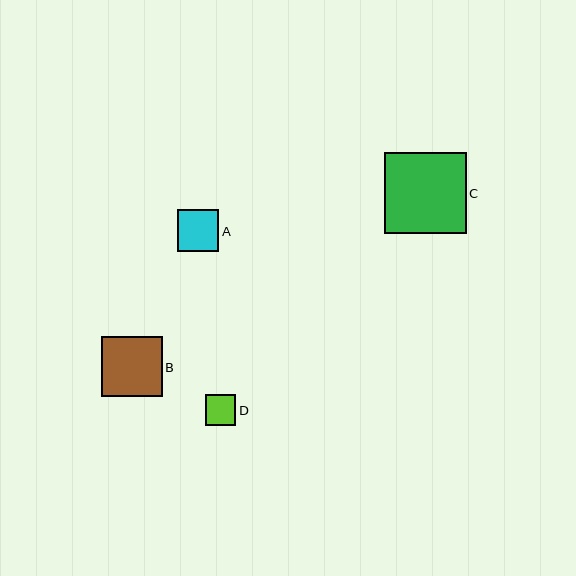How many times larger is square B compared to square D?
Square B is approximately 2.0 times the size of square D.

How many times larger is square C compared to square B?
Square C is approximately 1.4 times the size of square B.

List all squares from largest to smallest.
From largest to smallest: C, B, A, D.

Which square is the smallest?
Square D is the smallest with a size of approximately 31 pixels.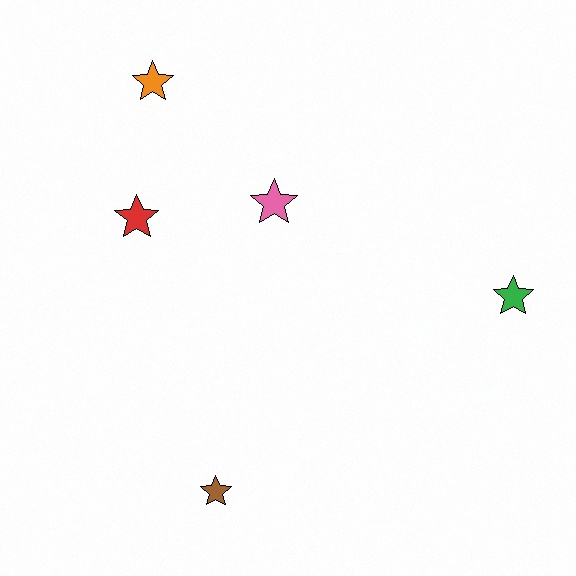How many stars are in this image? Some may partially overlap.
There are 5 stars.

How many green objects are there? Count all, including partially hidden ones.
There is 1 green object.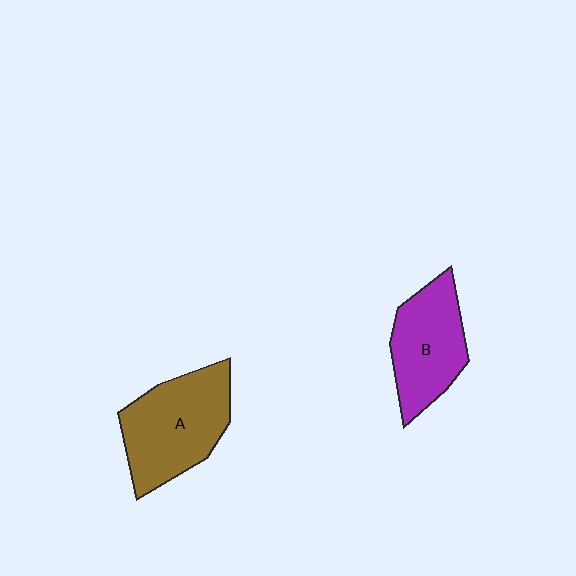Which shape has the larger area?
Shape A (brown).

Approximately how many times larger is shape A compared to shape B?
Approximately 1.2 times.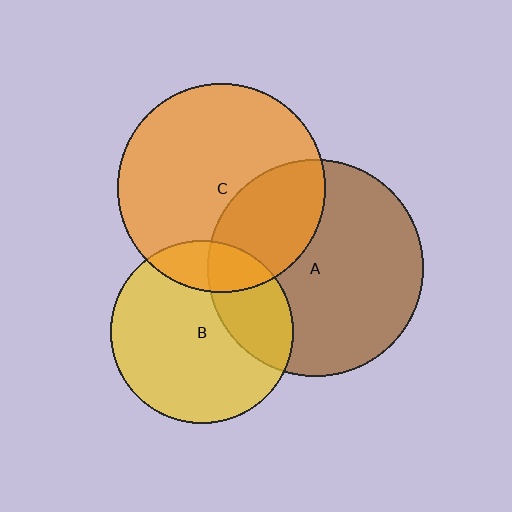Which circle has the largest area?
Circle A (brown).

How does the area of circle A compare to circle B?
Approximately 1.4 times.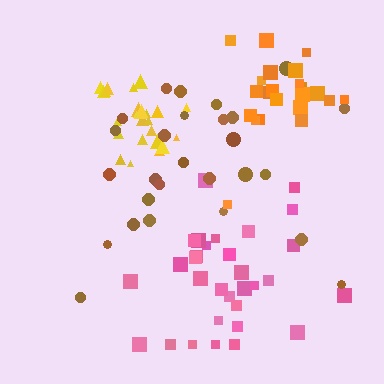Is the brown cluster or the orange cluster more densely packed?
Orange.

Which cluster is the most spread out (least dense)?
Brown.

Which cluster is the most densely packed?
Yellow.